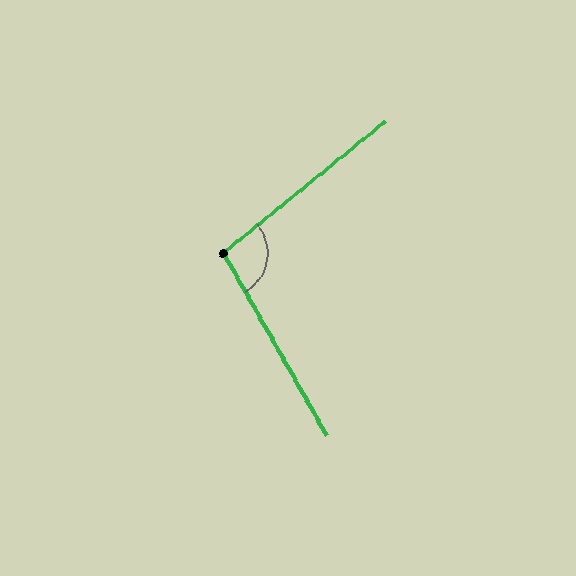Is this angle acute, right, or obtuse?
It is obtuse.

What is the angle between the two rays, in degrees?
Approximately 99 degrees.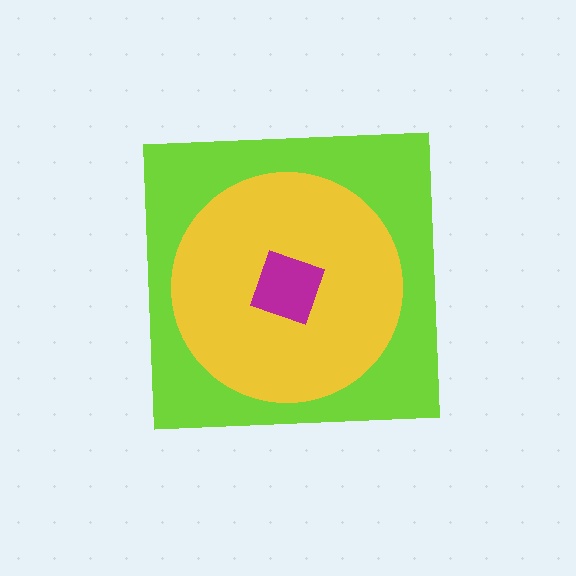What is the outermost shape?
The lime square.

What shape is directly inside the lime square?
The yellow circle.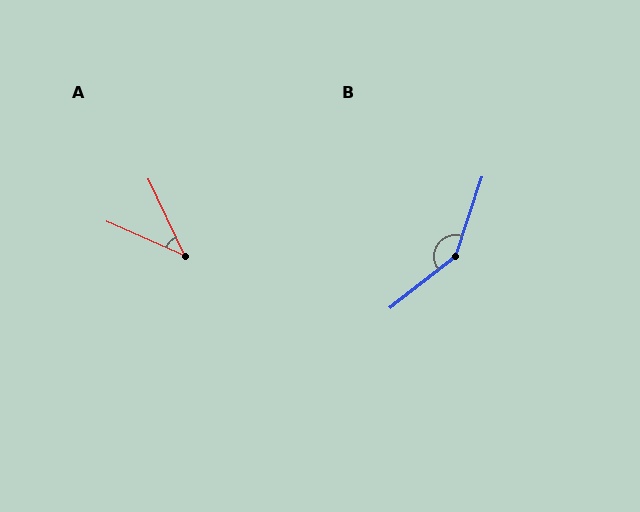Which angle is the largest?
B, at approximately 146 degrees.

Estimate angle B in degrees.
Approximately 146 degrees.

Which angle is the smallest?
A, at approximately 41 degrees.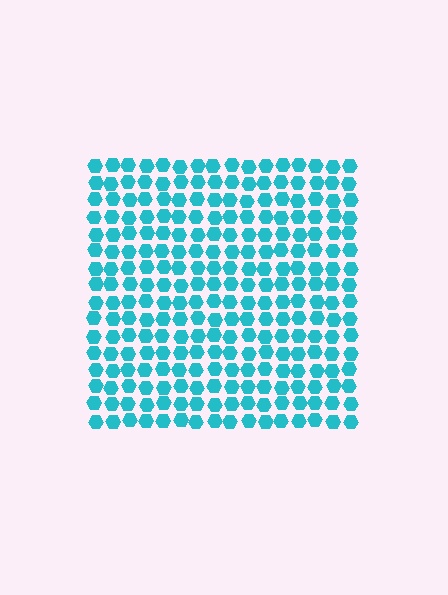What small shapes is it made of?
It is made of small hexagons.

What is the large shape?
The large shape is a square.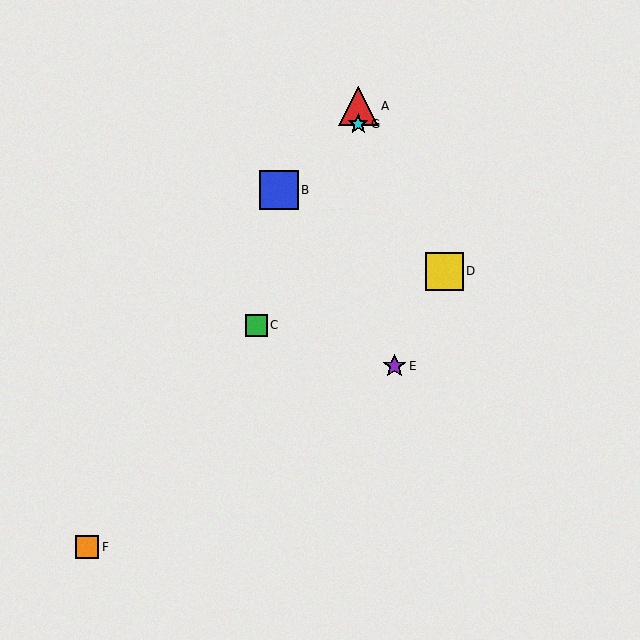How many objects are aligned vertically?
2 objects (A, G) are aligned vertically.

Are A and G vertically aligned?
Yes, both are at x≈358.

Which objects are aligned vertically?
Objects A, G are aligned vertically.